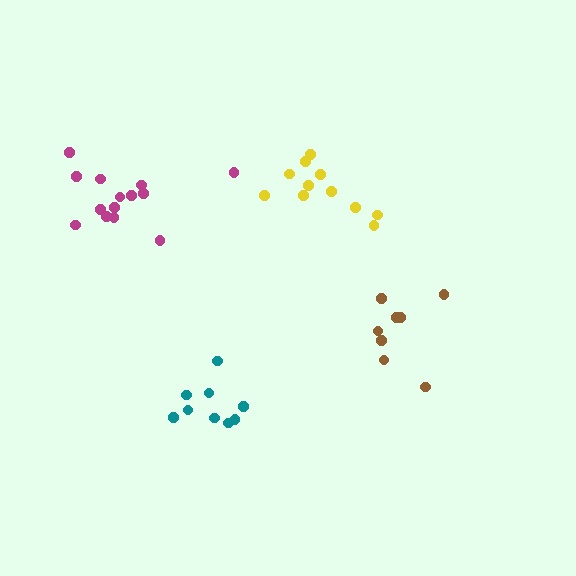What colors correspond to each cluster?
The clusters are colored: teal, brown, magenta, yellow.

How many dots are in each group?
Group 1: 9 dots, Group 2: 8 dots, Group 3: 14 dots, Group 4: 11 dots (42 total).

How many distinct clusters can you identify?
There are 4 distinct clusters.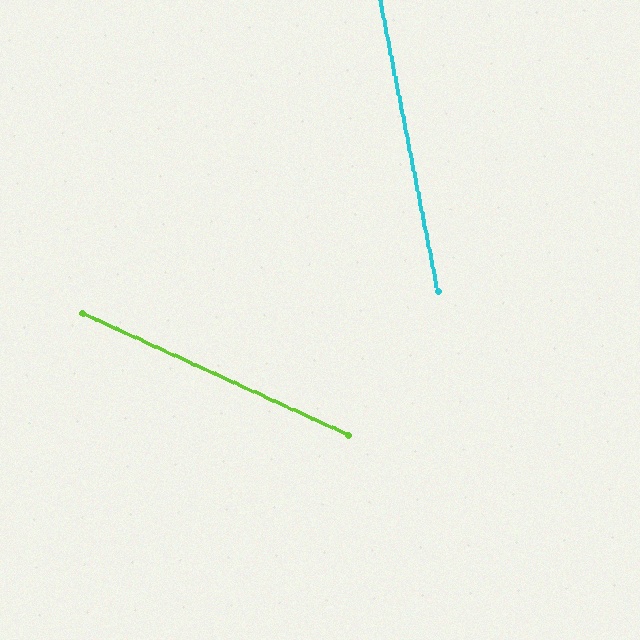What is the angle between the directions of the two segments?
Approximately 54 degrees.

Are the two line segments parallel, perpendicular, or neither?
Neither parallel nor perpendicular — they differ by about 54°.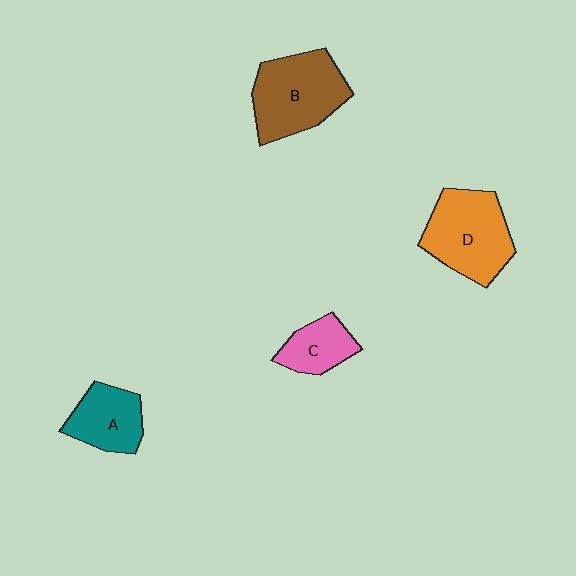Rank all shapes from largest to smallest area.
From largest to smallest: B (brown), D (orange), A (teal), C (pink).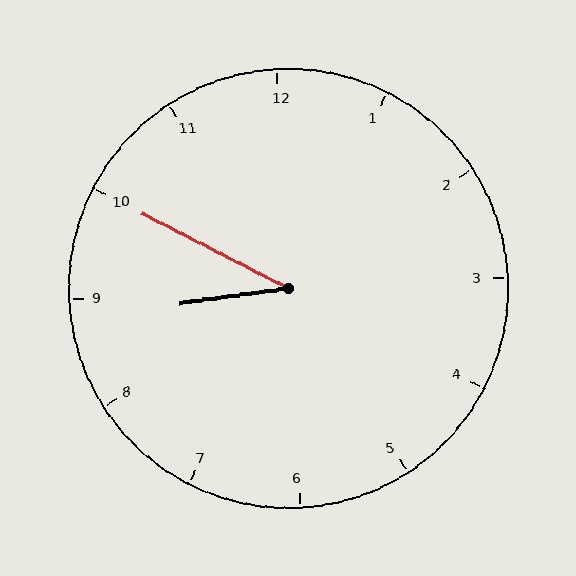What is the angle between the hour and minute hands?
Approximately 35 degrees.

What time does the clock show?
8:50.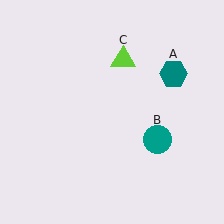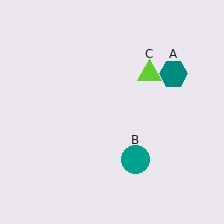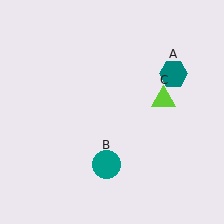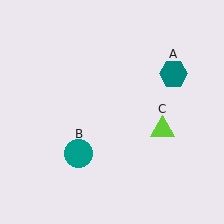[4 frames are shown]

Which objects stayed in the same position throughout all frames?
Teal hexagon (object A) remained stationary.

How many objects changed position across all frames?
2 objects changed position: teal circle (object B), lime triangle (object C).